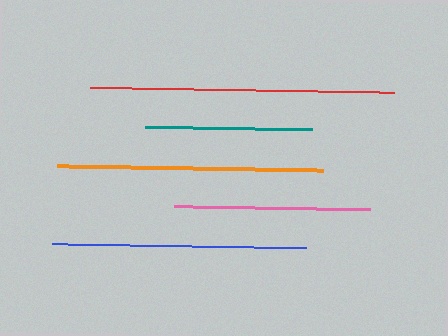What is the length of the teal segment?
The teal segment is approximately 168 pixels long.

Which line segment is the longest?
The red line is the longest at approximately 304 pixels.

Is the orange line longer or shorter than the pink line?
The orange line is longer than the pink line.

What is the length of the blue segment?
The blue segment is approximately 254 pixels long.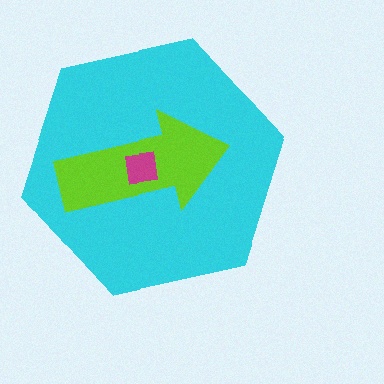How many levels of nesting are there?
3.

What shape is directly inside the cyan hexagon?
The lime arrow.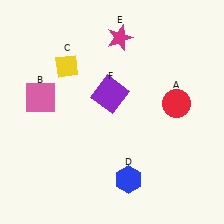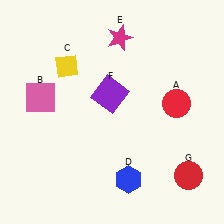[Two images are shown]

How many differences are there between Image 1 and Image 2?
There is 1 difference between the two images.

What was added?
A red circle (G) was added in Image 2.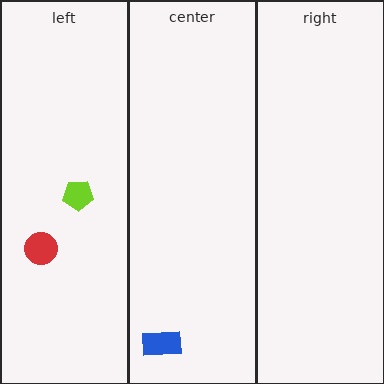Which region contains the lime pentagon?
The left region.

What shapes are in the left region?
The lime pentagon, the red circle.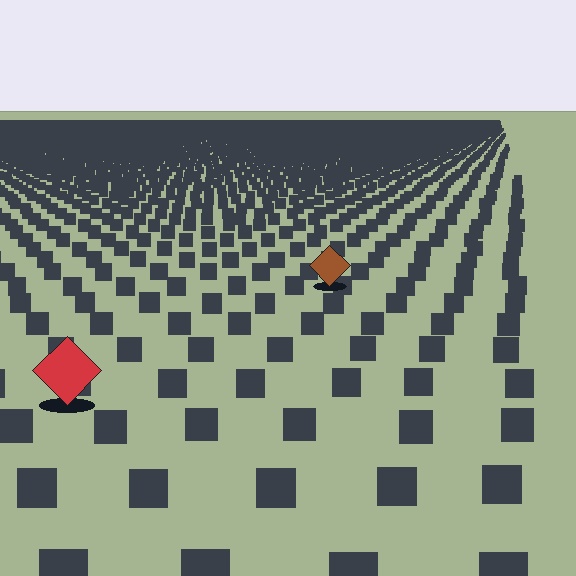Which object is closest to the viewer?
The red diamond is closest. The texture marks near it are larger and more spread out.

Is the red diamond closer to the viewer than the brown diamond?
Yes. The red diamond is closer — you can tell from the texture gradient: the ground texture is coarser near it.